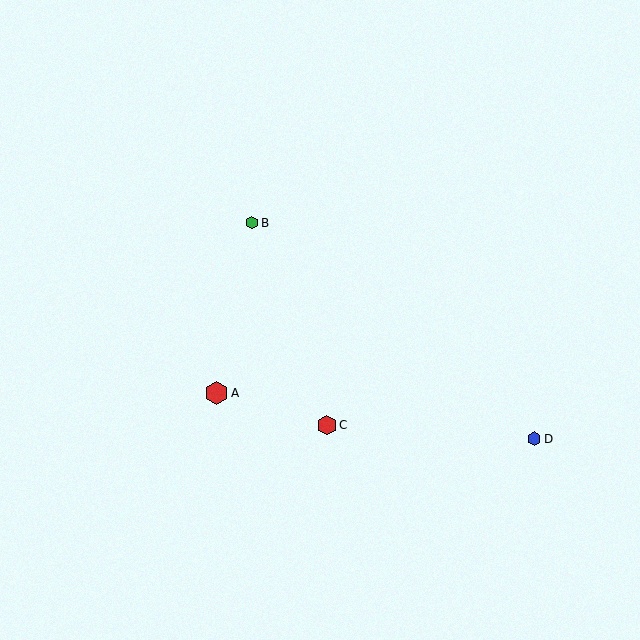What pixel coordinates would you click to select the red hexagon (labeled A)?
Click at (216, 393) to select the red hexagon A.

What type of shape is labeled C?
Shape C is a red hexagon.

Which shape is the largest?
The red hexagon (labeled A) is the largest.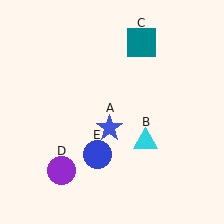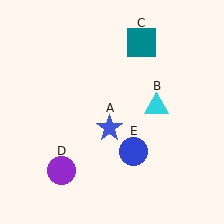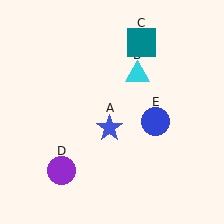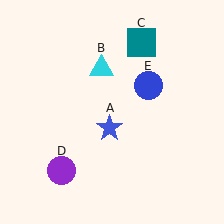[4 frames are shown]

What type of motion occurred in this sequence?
The cyan triangle (object B), blue circle (object E) rotated counterclockwise around the center of the scene.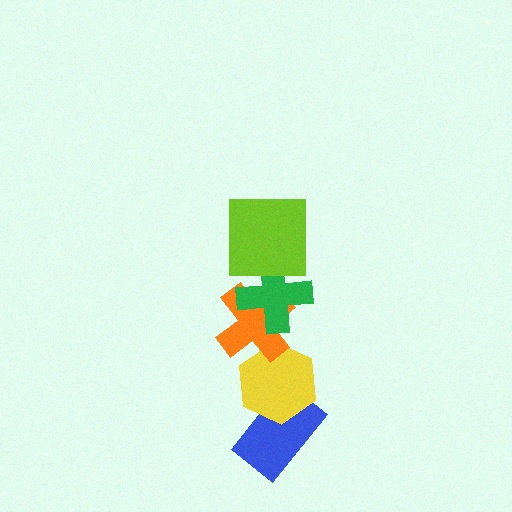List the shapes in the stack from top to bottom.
From top to bottom: the lime square, the green cross, the orange cross, the yellow hexagon, the blue rectangle.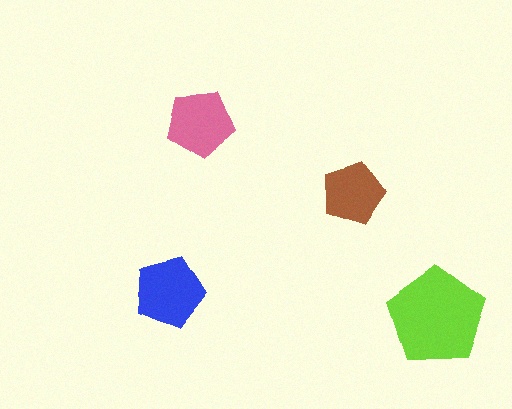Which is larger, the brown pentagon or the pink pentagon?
The pink one.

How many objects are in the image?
There are 4 objects in the image.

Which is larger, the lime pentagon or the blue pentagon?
The lime one.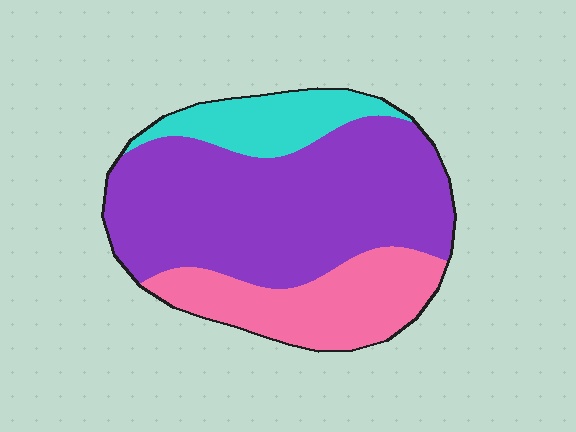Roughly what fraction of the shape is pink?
Pink covers roughly 25% of the shape.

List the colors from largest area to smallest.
From largest to smallest: purple, pink, cyan.